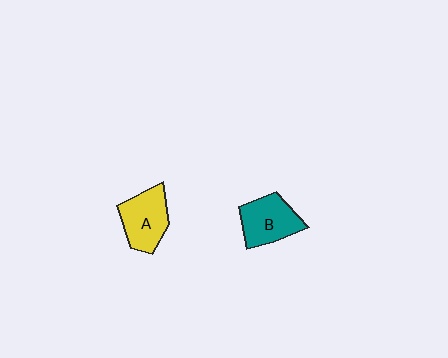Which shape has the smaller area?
Shape B (teal).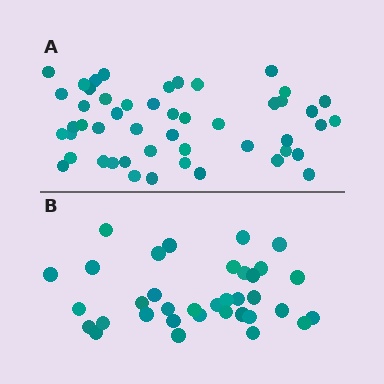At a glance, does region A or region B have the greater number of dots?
Region A (the top region) has more dots.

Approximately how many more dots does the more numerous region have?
Region A has approximately 15 more dots than region B.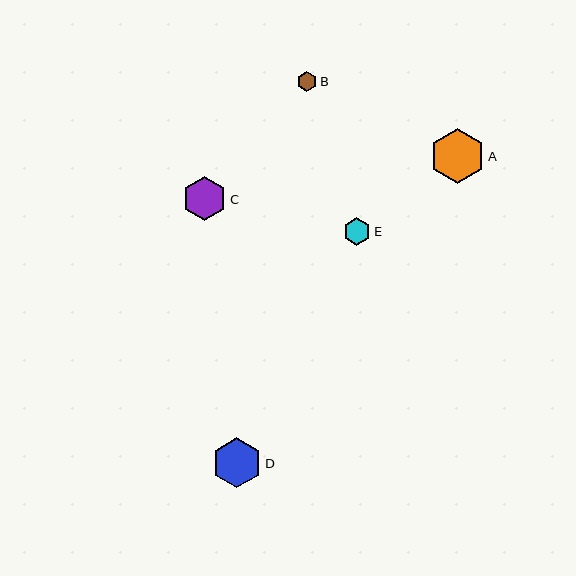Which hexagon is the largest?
Hexagon A is the largest with a size of approximately 55 pixels.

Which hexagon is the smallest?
Hexagon B is the smallest with a size of approximately 20 pixels.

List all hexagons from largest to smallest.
From largest to smallest: A, D, C, E, B.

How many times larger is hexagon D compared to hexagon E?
Hexagon D is approximately 1.8 times the size of hexagon E.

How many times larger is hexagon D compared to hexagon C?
Hexagon D is approximately 1.1 times the size of hexagon C.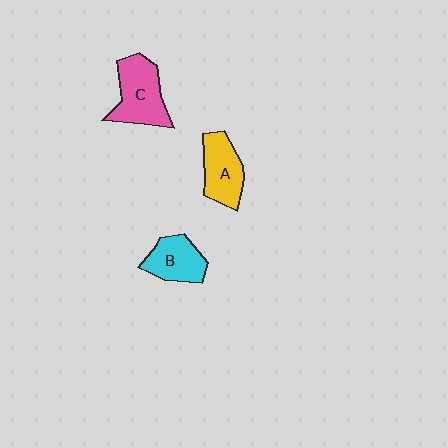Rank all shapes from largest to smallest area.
From largest to smallest: C (pink), A (yellow), B (cyan).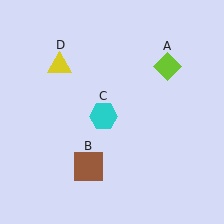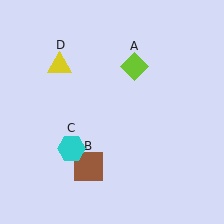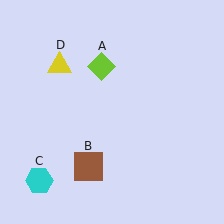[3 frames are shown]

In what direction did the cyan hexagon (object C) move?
The cyan hexagon (object C) moved down and to the left.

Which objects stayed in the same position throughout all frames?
Brown square (object B) and yellow triangle (object D) remained stationary.